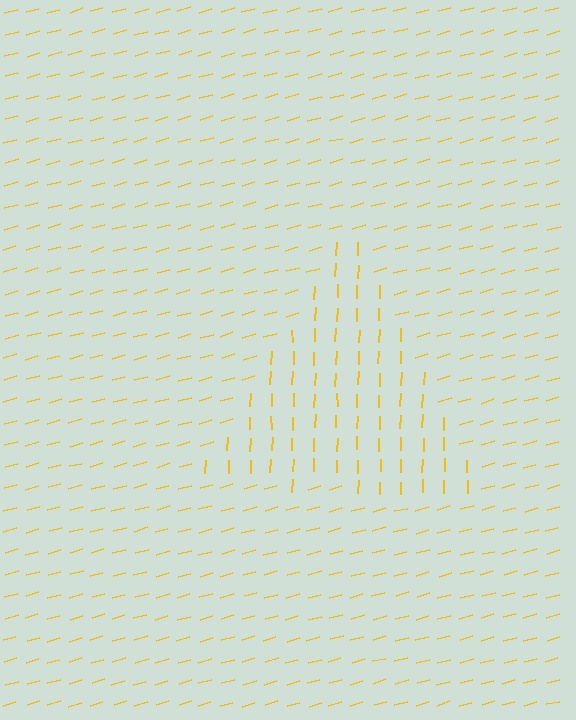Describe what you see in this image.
The image is filled with small yellow line segments. A triangle region in the image has lines oriented differently from the surrounding lines, creating a visible texture boundary.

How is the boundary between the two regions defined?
The boundary is defined purely by a change in line orientation (approximately 73 degrees difference). All lines are the same color and thickness.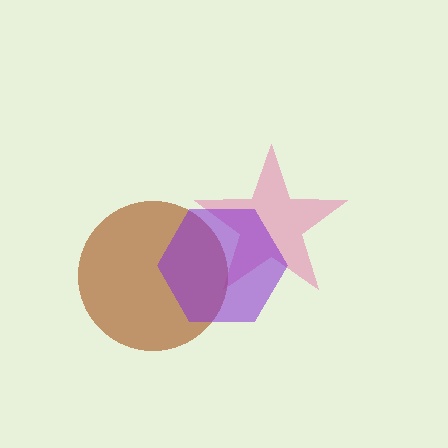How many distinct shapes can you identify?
There are 3 distinct shapes: a pink star, a brown circle, a purple hexagon.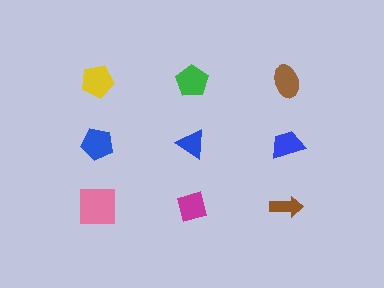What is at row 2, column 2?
A blue triangle.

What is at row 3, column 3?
A brown arrow.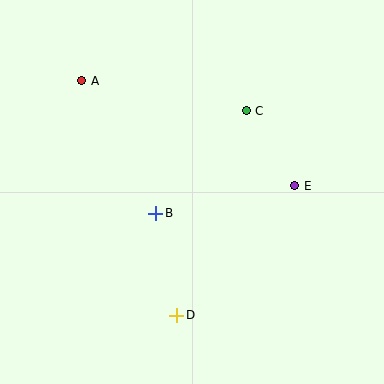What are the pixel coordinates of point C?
Point C is at (246, 111).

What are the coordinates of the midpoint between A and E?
The midpoint between A and E is at (188, 133).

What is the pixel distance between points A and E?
The distance between A and E is 238 pixels.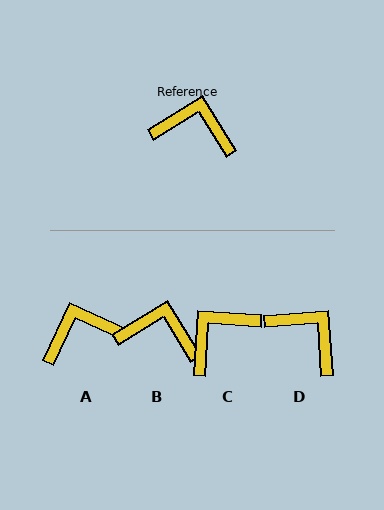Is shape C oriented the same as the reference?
No, it is off by about 55 degrees.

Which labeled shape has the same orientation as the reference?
B.